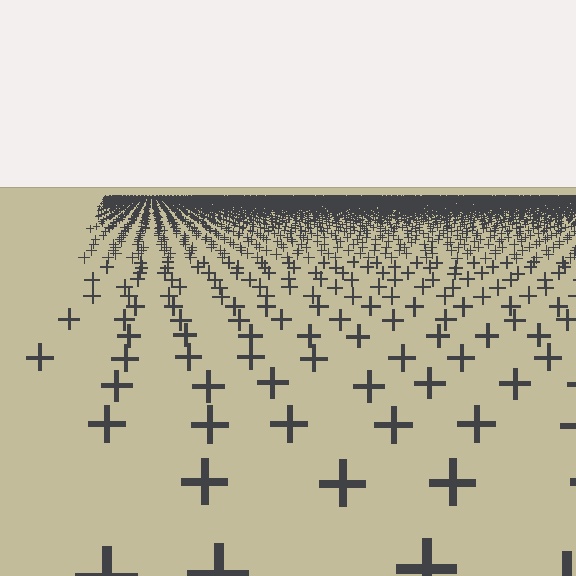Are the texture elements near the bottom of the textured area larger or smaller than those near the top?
Larger. Near the bottom, elements are closer to the viewer and appear at a bigger on-screen size.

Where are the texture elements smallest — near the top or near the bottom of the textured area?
Near the top.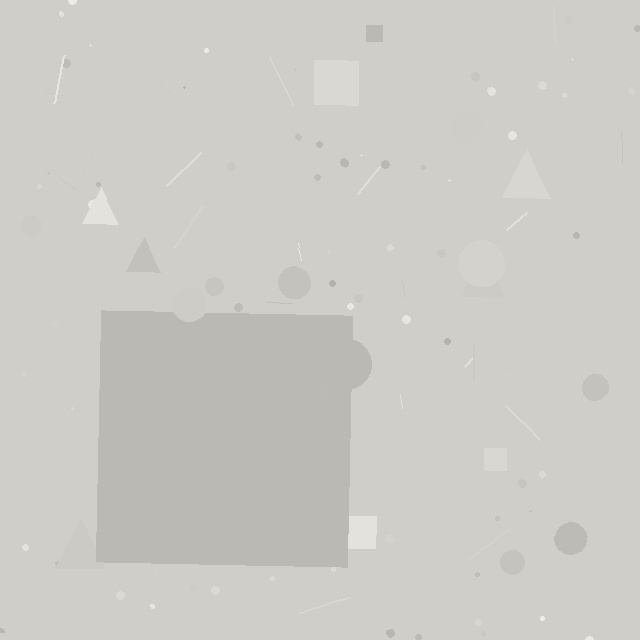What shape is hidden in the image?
A square is hidden in the image.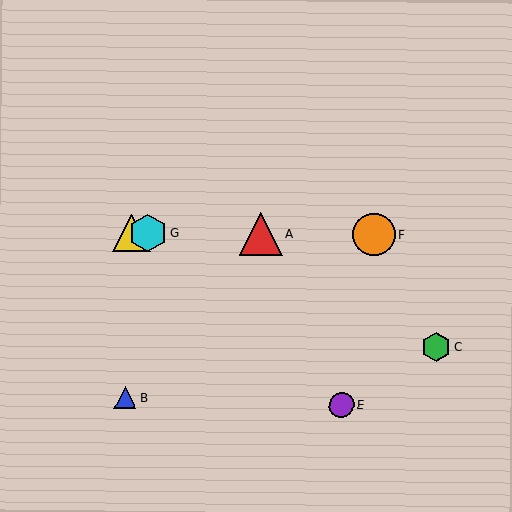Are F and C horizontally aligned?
No, F is at y≈235 and C is at y≈347.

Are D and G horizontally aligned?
Yes, both are at y≈233.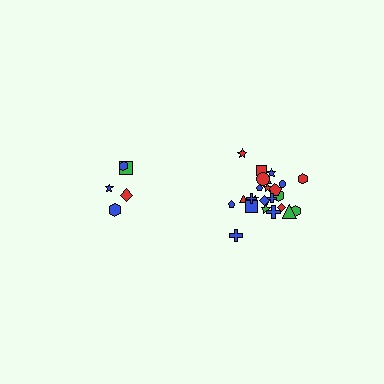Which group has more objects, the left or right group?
The right group.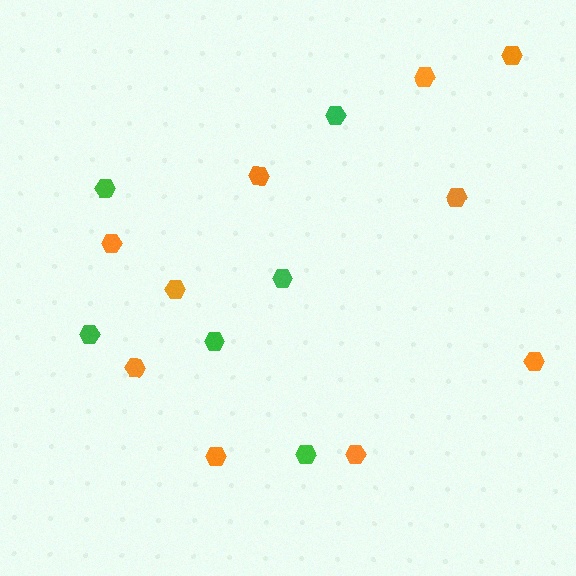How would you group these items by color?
There are 2 groups: one group of orange hexagons (10) and one group of green hexagons (6).